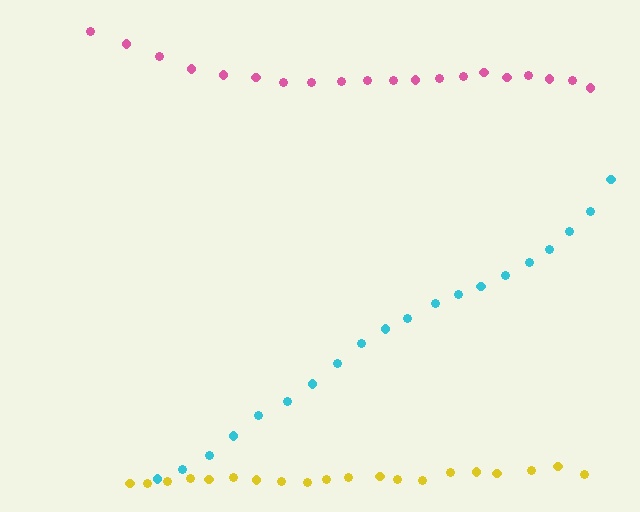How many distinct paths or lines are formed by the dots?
There are 3 distinct paths.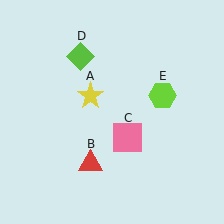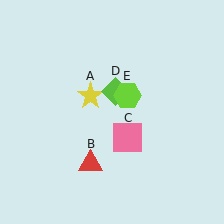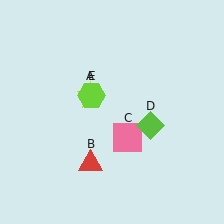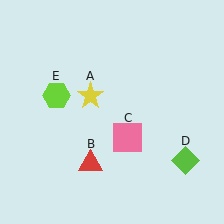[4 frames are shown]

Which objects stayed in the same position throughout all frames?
Yellow star (object A) and red triangle (object B) and pink square (object C) remained stationary.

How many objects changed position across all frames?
2 objects changed position: lime diamond (object D), lime hexagon (object E).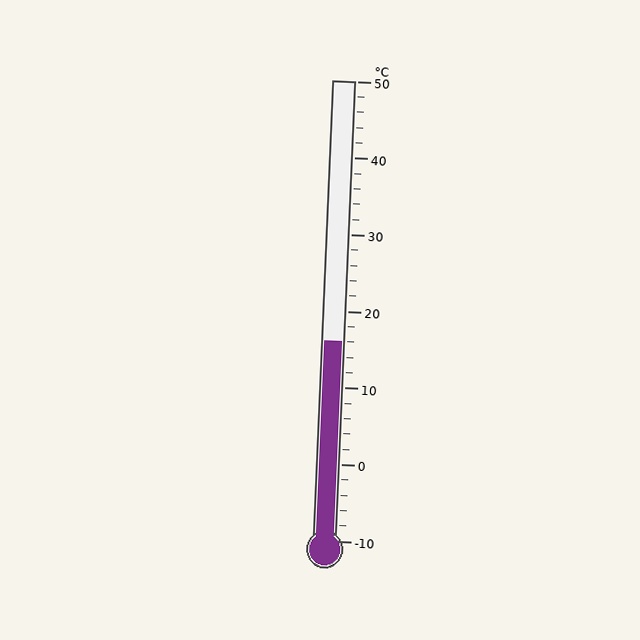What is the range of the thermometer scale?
The thermometer scale ranges from -10°C to 50°C.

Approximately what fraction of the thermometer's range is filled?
The thermometer is filled to approximately 45% of its range.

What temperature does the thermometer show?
The thermometer shows approximately 16°C.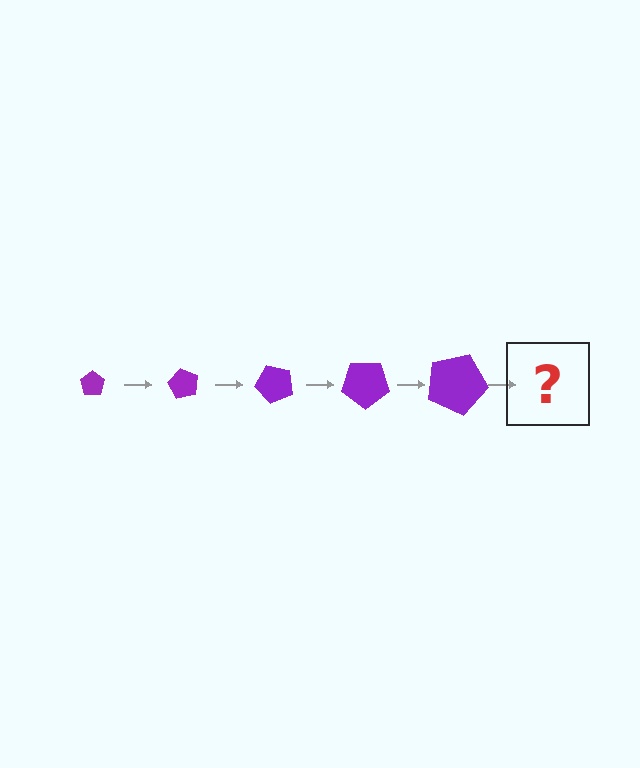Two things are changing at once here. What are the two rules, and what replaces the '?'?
The two rules are that the pentagon grows larger each step and it rotates 60 degrees each step. The '?' should be a pentagon, larger than the previous one and rotated 300 degrees from the start.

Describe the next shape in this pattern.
It should be a pentagon, larger than the previous one and rotated 300 degrees from the start.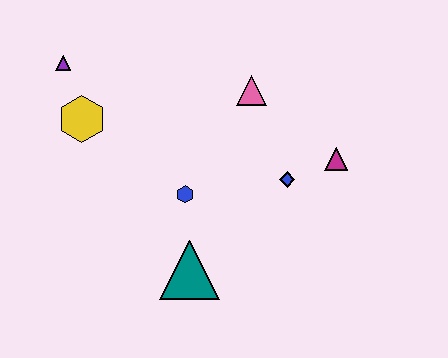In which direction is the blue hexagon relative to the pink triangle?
The blue hexagon is below the pink triangle.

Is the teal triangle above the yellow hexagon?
No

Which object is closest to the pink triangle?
The blue diamond is closest to the pink triangle.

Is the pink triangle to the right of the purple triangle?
Yes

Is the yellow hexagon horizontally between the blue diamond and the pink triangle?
No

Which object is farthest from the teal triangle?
The purple triangle is farthest from the teal triangle.